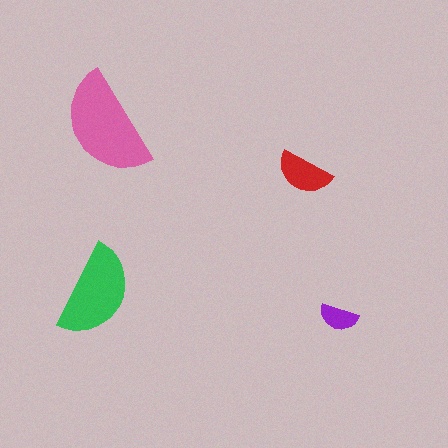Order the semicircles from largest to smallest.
the pink one, the green one, the red one, the purple one.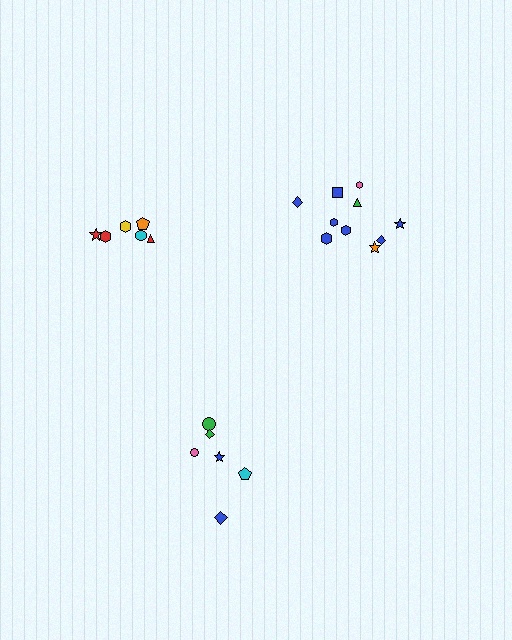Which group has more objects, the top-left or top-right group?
The top-right group.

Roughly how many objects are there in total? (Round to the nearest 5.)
Roughly 20 objects in total.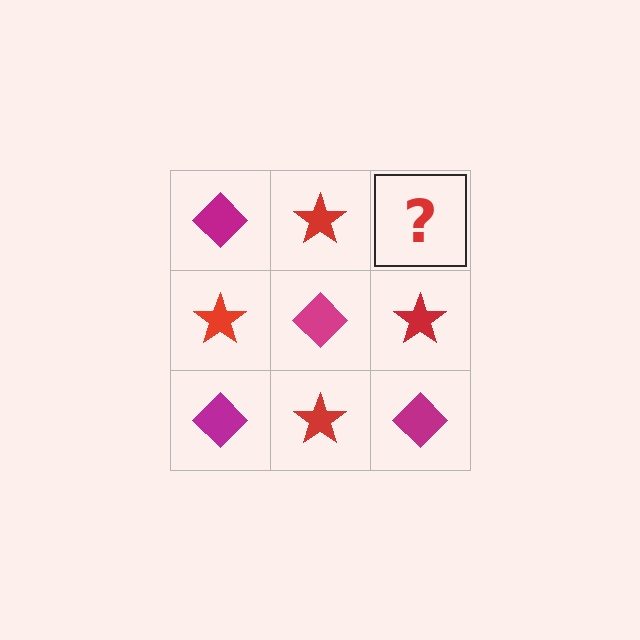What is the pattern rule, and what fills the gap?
The rule is that it alternates magenta diamond and red star in a checkerboard pattern. The gap should be filled with a magenta diamond.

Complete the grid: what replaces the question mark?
The question mark should be replaced with a magenta diamond.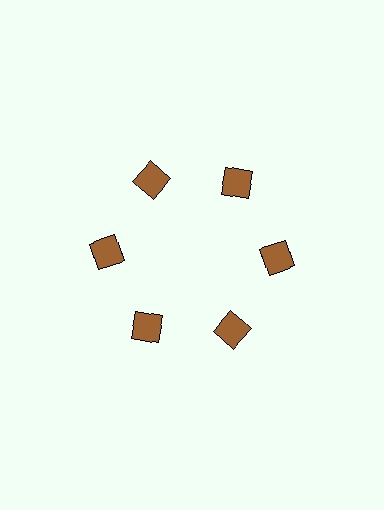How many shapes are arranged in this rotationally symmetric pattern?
There are 6 shapes, arranged in 6 groups of 1.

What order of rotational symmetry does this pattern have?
This pattern has 6-fold rotational symmetry.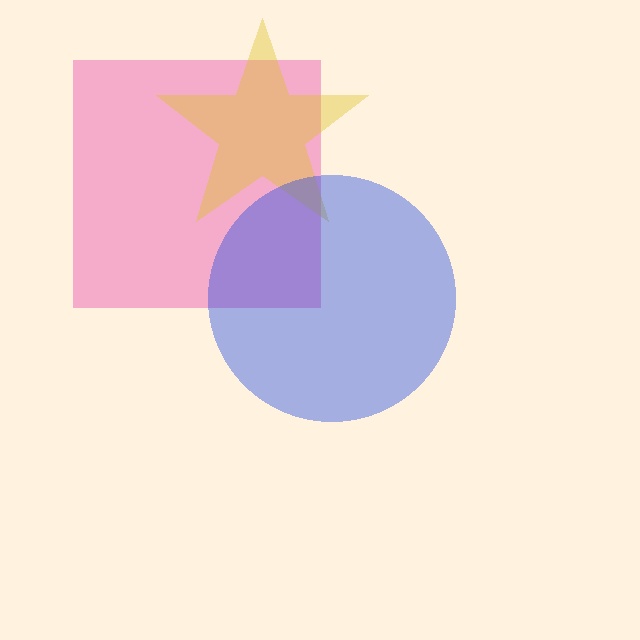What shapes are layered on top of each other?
The layered shapes are: a pink square, a yellow star, a blue circle.